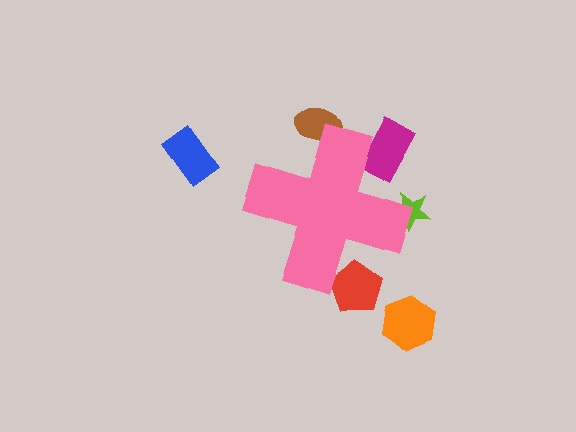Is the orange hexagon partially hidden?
No, the orange hexagon is fully visible.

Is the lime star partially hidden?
Yes, the lime star is partially hidden behind the pink cross.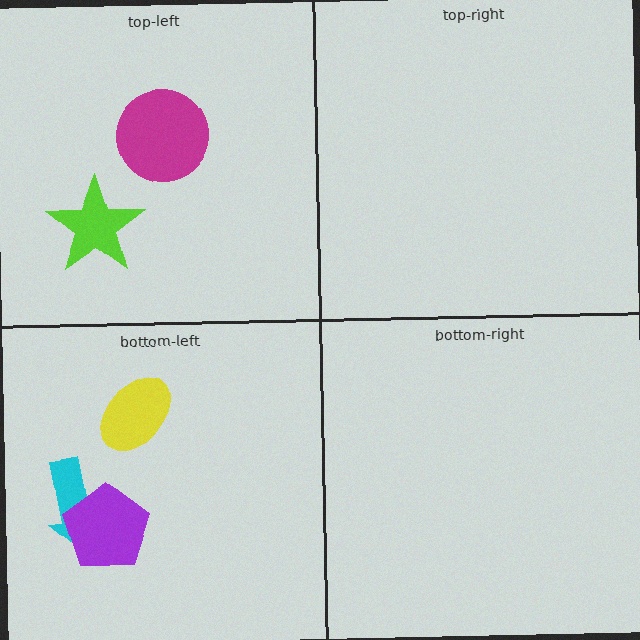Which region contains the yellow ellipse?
The bottom-left region.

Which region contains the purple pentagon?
The bottom-left region.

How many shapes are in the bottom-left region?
3.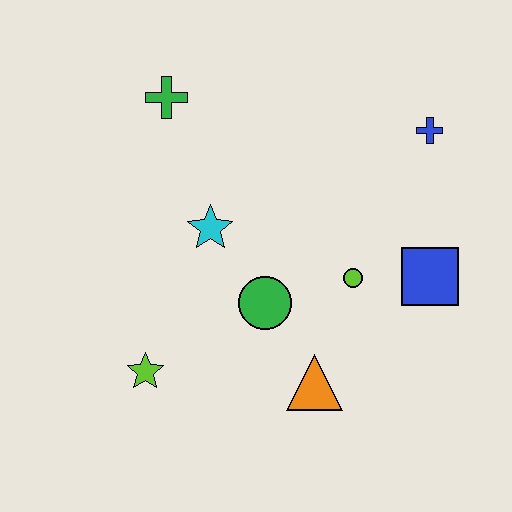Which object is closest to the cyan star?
The green circle is closest to the cyan star.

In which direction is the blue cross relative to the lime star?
The blue cross is to the right of the lime star.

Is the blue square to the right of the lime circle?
Yes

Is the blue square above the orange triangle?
Yes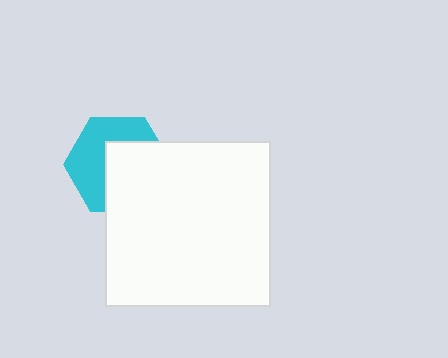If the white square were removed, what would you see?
You would see the complete cyan hexagon.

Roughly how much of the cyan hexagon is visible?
About half of it is visible (roughly 50%).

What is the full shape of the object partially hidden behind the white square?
The partially hidden object is a cyan hexagon.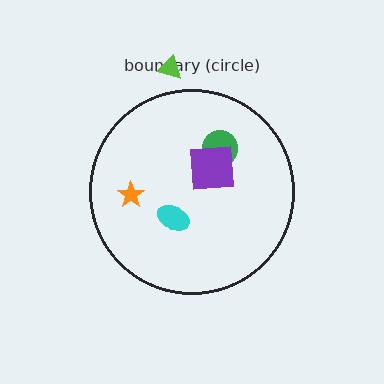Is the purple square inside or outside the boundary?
Inside.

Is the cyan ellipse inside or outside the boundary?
Inside.